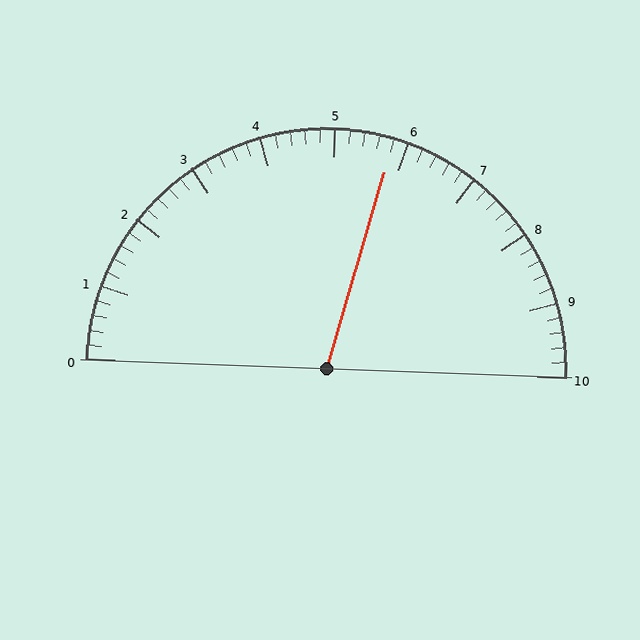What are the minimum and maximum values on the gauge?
The gauge ranges from 0 to 10.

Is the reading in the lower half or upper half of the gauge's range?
The reading is in the upper half of the range (0 to 10).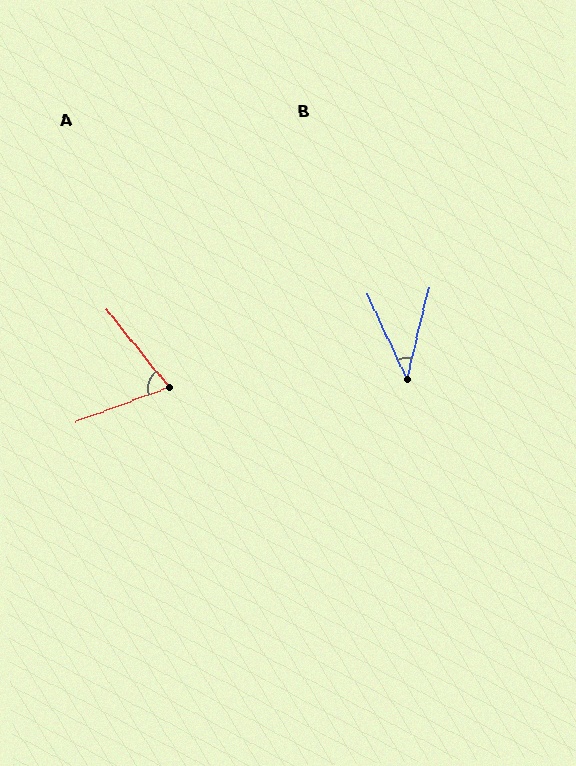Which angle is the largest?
A, at approximately 72 degrees.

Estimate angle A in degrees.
Approximately 72 degrees.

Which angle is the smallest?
B, at approximately 39 degrees.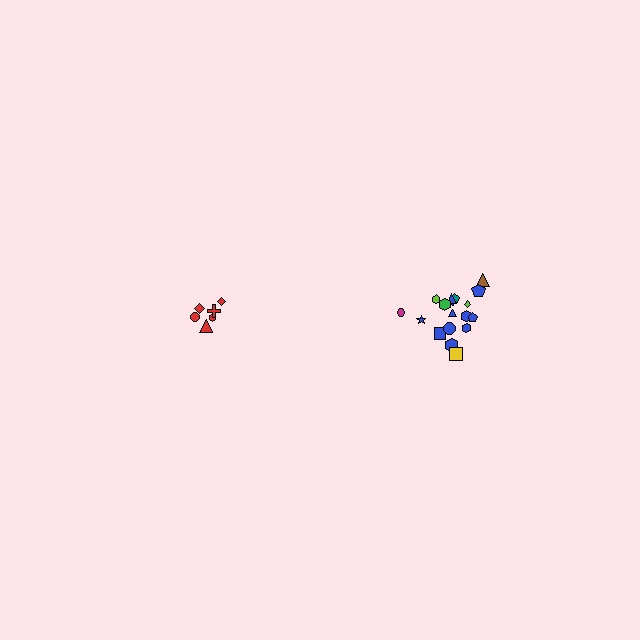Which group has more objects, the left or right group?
The right group.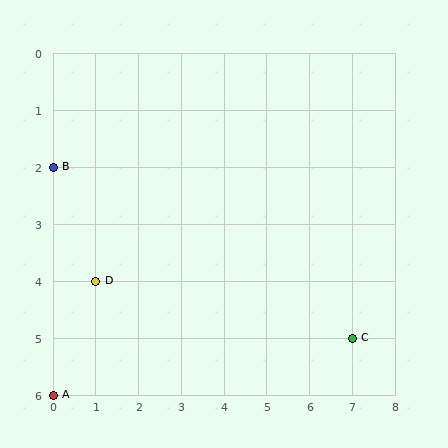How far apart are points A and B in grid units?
Points A and B are 4 rows apart.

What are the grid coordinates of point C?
Point C is at grid coordinates (7, 5).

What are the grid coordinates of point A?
Point A is at grid coordinates (0, 6).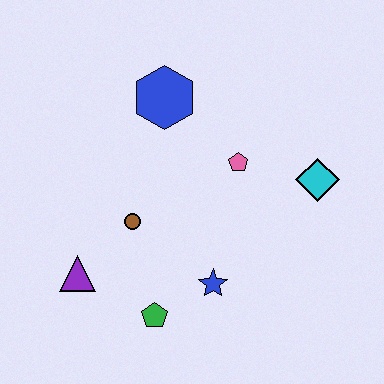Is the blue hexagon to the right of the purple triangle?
Yes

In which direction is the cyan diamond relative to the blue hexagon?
The cyan diamond is to the right of the blue hexagon.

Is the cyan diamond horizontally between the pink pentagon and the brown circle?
No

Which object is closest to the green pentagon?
The blue star is closest to the green pentagon.